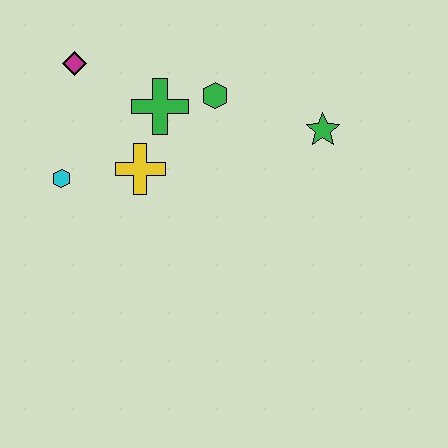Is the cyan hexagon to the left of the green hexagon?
Yes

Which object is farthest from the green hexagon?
The cyan hexagon is farthest from the green hexagon.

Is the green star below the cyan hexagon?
No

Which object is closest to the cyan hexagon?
The yellow cross is closest to the cyan hexagon.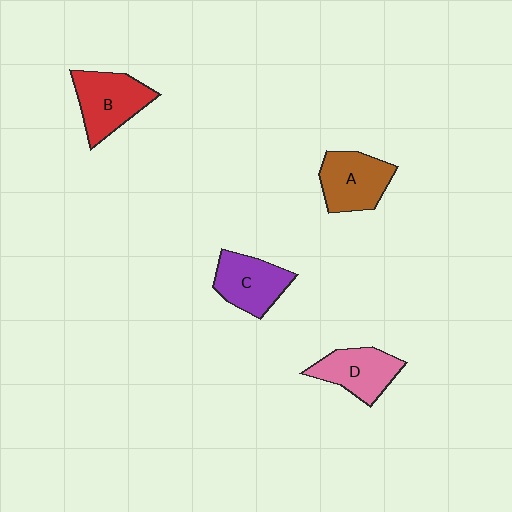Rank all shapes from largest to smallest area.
From largest to smallest: B (red), A (brown), C (purple), D (pink).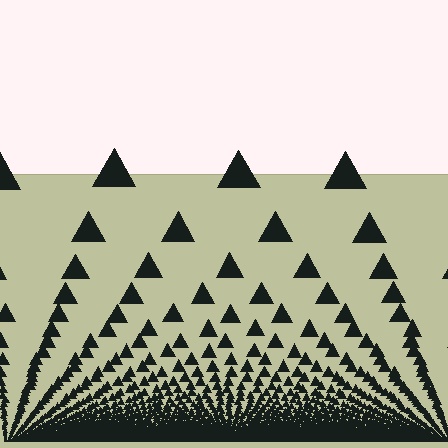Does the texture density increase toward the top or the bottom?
Density increases toward the bottom.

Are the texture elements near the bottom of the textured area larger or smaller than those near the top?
Smaller. The gradient is inverted — elements near the bottom are smaller and denser.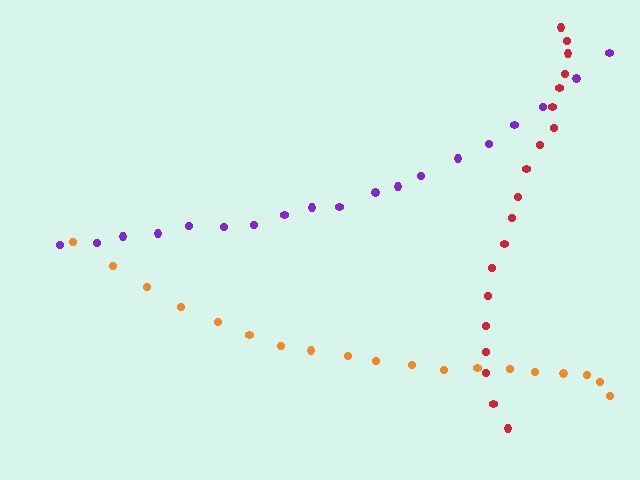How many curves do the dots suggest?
There are 3 distinct paths.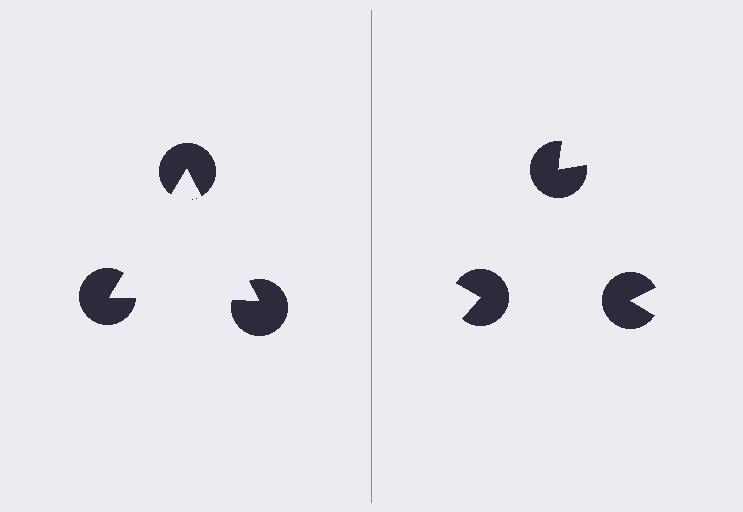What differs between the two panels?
The pac-man discs are positioned identically on both sides; only the wedge orientations differ. On the left they align to a triangle; on the right they are misaligned.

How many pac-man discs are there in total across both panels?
6 — 3 on each side.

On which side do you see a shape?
An illusory triangle appears on the left side. On the right side the wedge cuts are rotated, so no coherent shape forms.